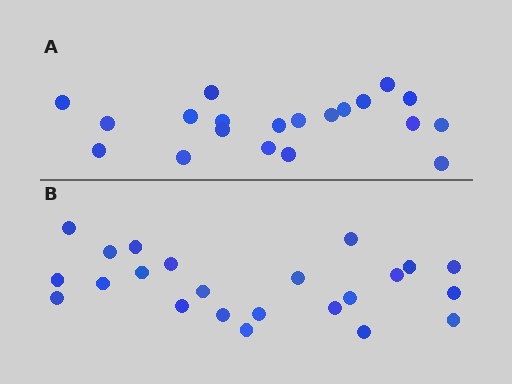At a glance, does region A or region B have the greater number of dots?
Region B (the bottom region) has more dots.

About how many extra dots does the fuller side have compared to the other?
Region B has just a few more — roughly 2 or 3 more dots than region A.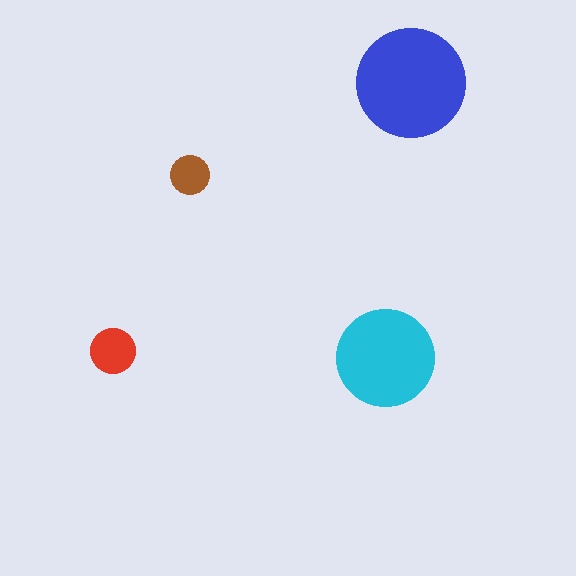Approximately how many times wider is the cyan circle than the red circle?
About 2 times wider.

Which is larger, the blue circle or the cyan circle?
The blue one.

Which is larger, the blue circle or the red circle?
The blue one.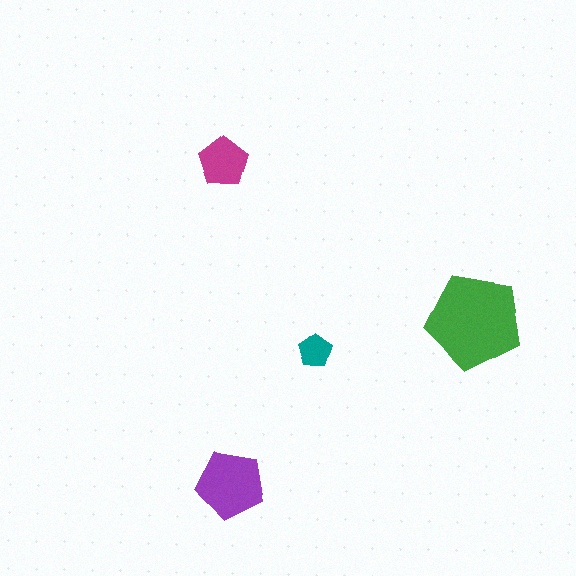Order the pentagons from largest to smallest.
the green one, the purple one, the magenta one, the teal one.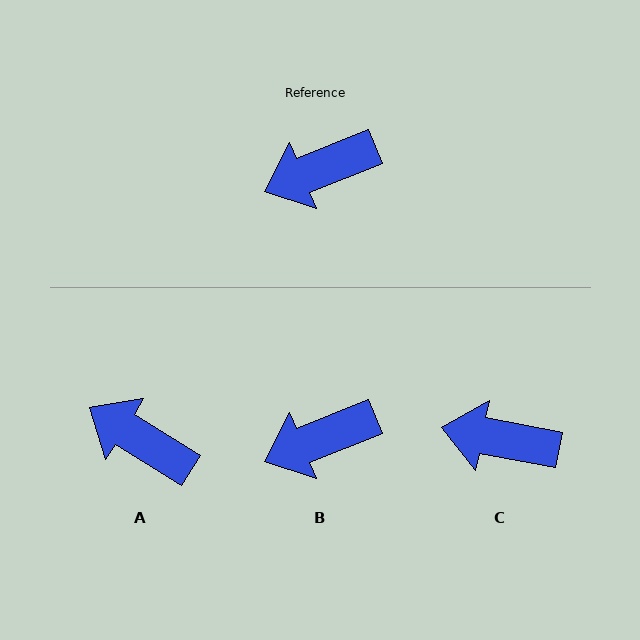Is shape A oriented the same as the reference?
No, it is off by about 54 degrees.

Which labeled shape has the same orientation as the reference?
B.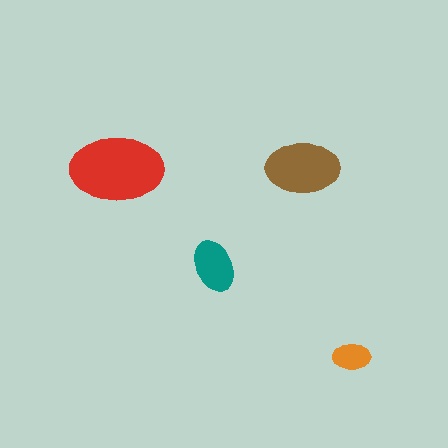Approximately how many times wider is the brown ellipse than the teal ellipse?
About 1.5 times wider.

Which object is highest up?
The brown ellipse is topmost.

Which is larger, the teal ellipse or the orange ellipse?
The teal one.